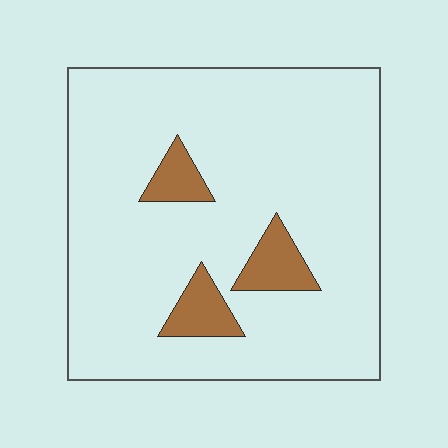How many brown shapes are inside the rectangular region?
3.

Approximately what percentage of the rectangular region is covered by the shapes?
Approximately 10%.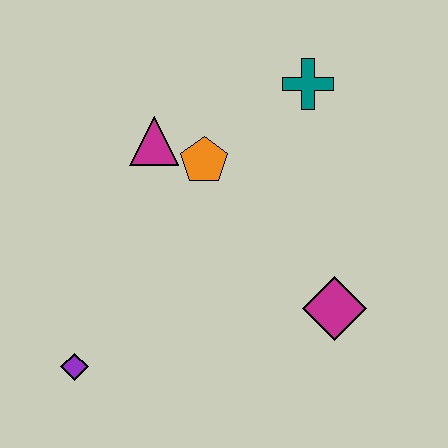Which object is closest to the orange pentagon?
The magenta triangle is closest to the orange pentagon.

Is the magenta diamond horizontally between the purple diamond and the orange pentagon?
No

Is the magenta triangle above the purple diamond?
Yes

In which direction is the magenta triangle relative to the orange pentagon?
The magenta triangle is to the left of the orange pentagon.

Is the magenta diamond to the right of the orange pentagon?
Yes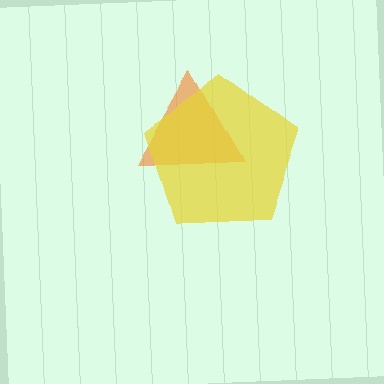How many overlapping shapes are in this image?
There are 2 overlapping shapes in the image.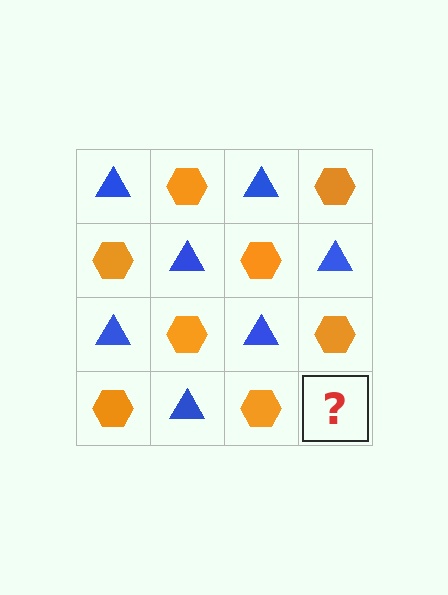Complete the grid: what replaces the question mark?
The question mark should be replaced with a blue triangle.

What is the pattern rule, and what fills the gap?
The rule is that it alternates blue triangle and orange hexagon in a checkerboard pattern. The gap should be filled with a blue triangle.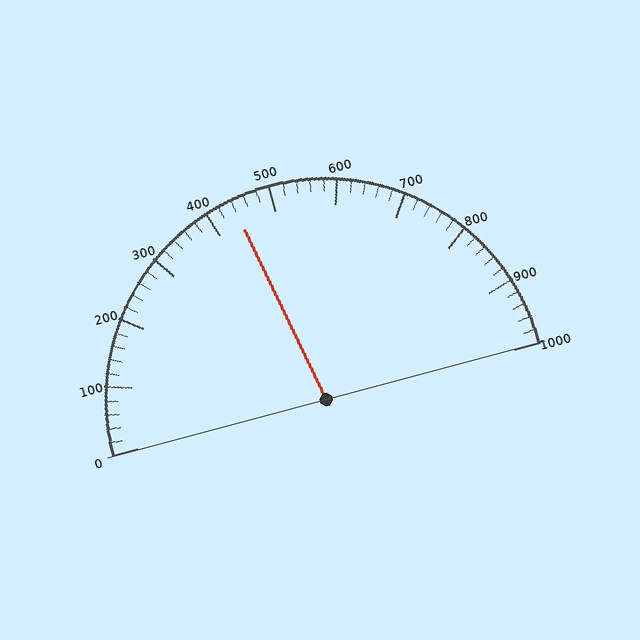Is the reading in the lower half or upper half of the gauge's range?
The reading is in the lower half of the range (0 to 1000).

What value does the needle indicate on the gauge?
The needle indicates approximately 440.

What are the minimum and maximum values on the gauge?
The gauge ranges from 0 to 1000.